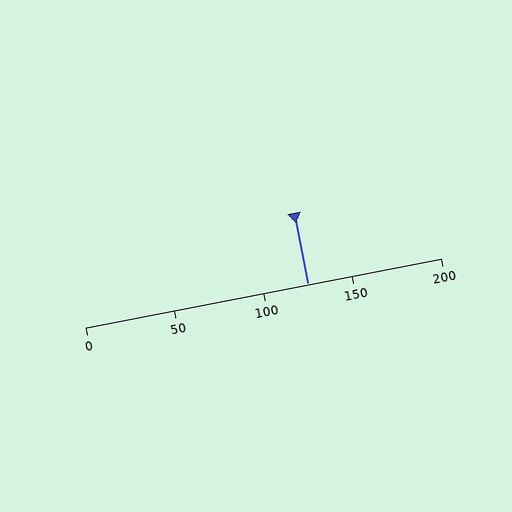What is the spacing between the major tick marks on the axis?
The major ticks are spaced 50 apart.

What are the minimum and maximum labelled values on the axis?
The axis runs from 0 to 200.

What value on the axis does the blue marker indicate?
The marker indicates approximately 125.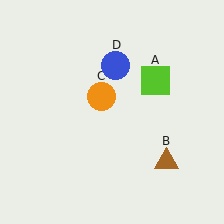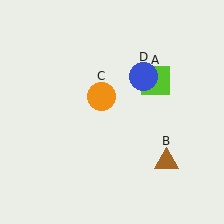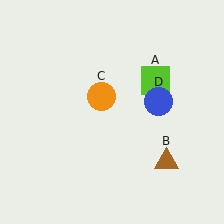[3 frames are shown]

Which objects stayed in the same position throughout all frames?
Lime square (object A) and brown triangle (object B) and orange circle (object C) remained stationary.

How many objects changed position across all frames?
1 object changed position: blue circle (object D).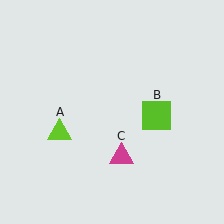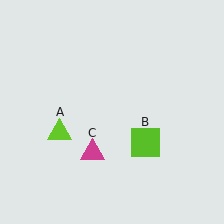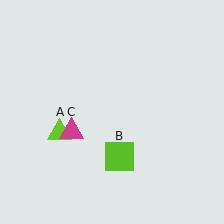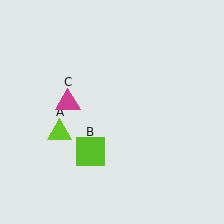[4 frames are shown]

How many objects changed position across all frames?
2 objects changed position: lime square (object B), magenta triangle (object C).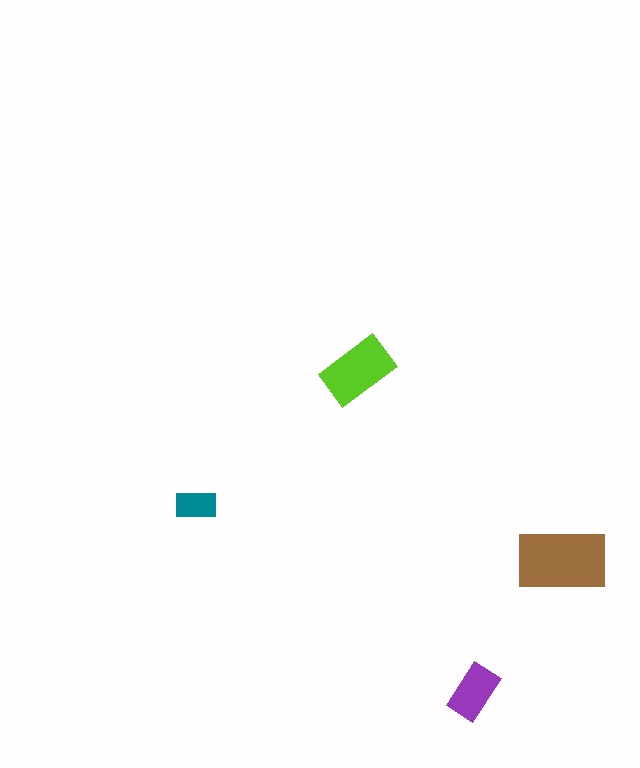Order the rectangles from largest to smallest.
the brown one, the lime one, the purple one, the teal one.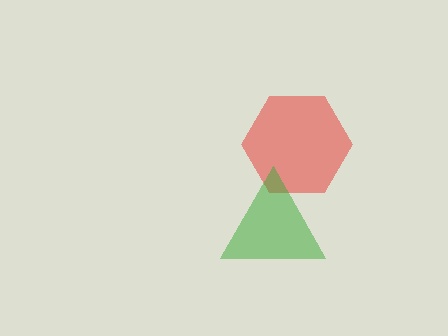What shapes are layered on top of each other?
The layered shapes are: a red hexagon, a green triangle.